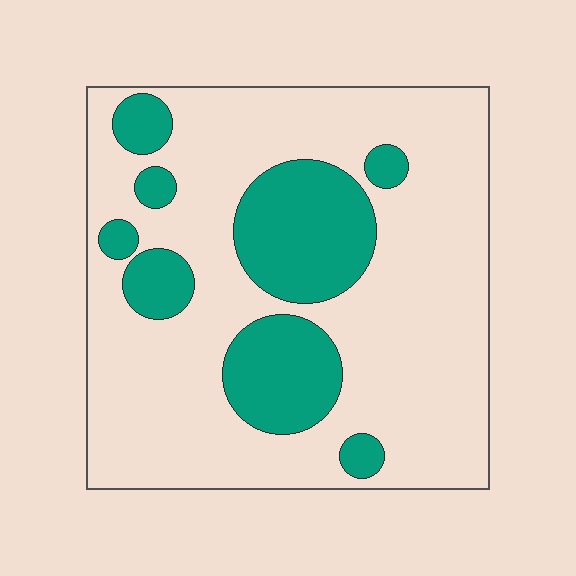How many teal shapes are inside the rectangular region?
8.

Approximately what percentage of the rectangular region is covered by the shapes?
Approximately 25%.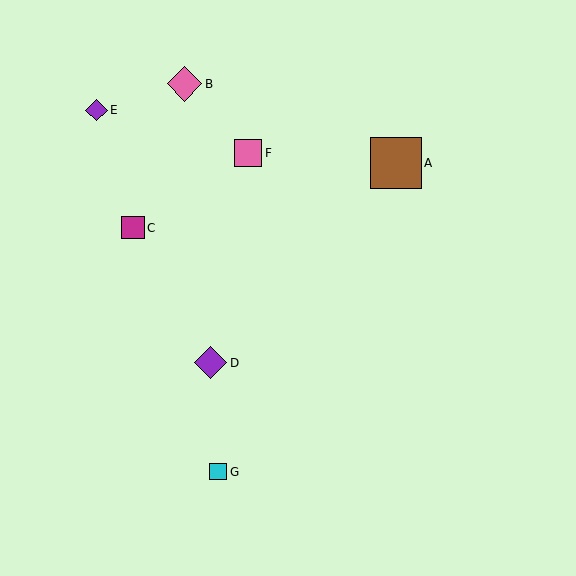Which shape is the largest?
The brown square (labeled A) is the largest.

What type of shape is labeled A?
Shape A is a brown square.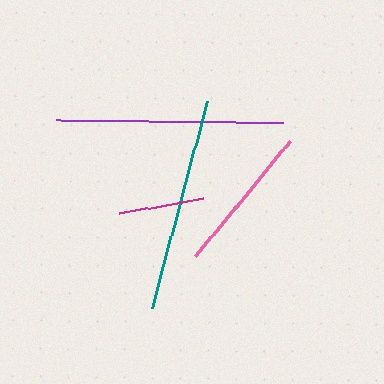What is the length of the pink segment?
The pink segment is approximately 148 pixels long.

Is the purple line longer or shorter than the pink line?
The purple line is longer than the pink line.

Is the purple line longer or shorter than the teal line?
The purple line is longer than the teal line.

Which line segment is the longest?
The purple line is the longest at approximately 227 pixels.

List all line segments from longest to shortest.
From longest to shortest: purple, teal, pink, magenta.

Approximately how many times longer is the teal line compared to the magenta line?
The teal line is approximately 2.5 times the length of the magenta line.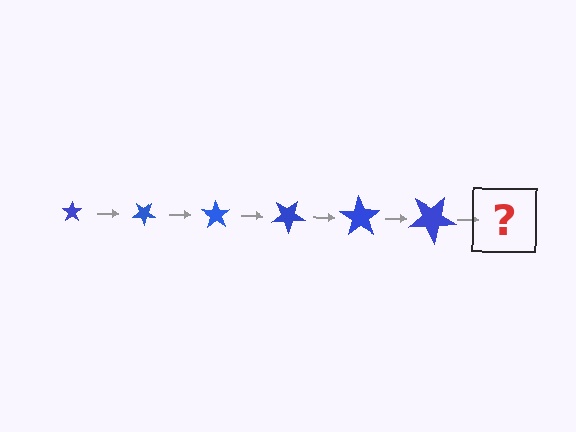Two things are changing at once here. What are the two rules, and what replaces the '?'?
The two rules are that the star grows larger each step and it rotates 35 degrees each step. The '?' should be a star, larger than the previous one and rotated 210 degrees from the start.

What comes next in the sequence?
The next element should be a star, larger than the previous one and rotated 210 degrees from the start.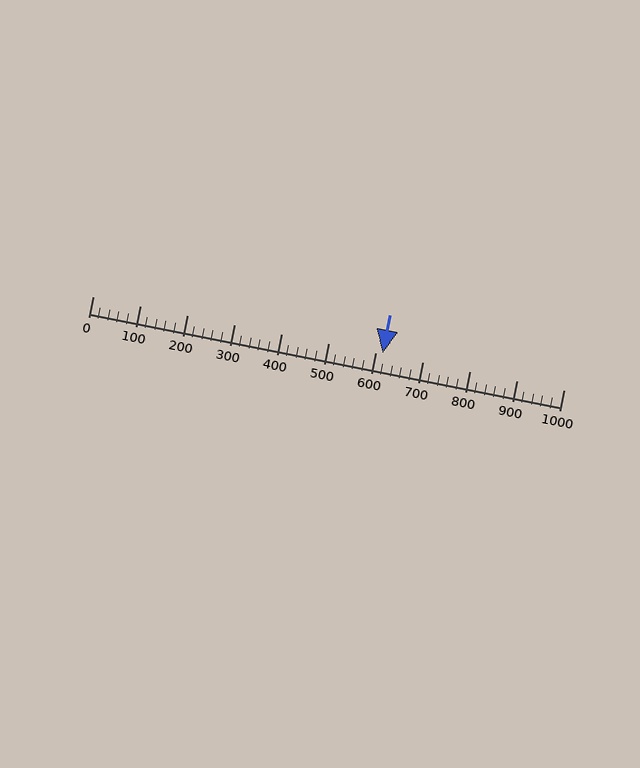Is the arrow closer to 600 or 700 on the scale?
The arrow is closer to 600.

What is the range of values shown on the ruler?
The ruler shows values from 0 to 1000.